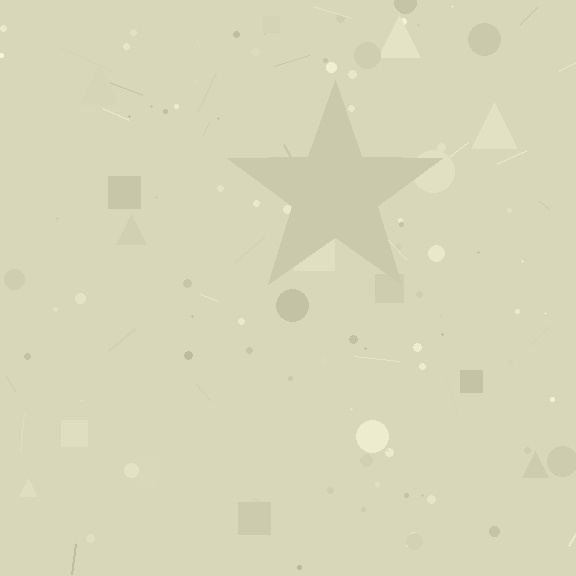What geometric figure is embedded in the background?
A star is embedded in the background.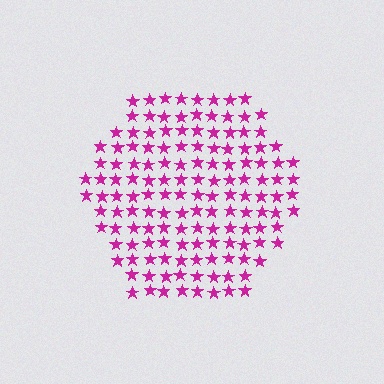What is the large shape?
The large shape is a hexagon.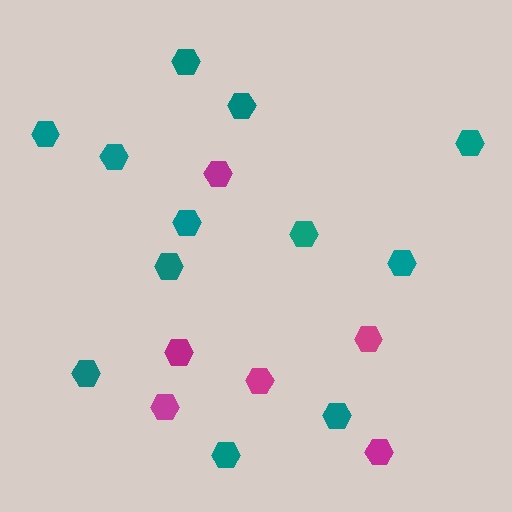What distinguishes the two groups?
There are 2 groups: one group of magenta hexagons (6) and one group of teal hexagons (12).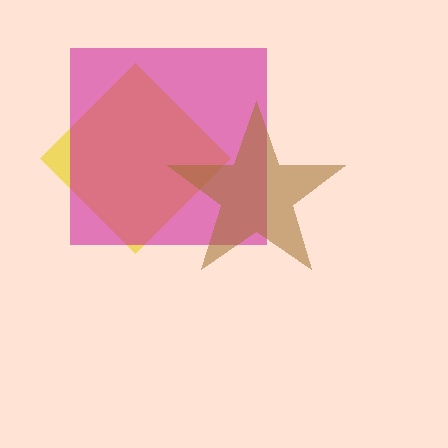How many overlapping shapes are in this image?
There are 3 overlapping shapes in the image.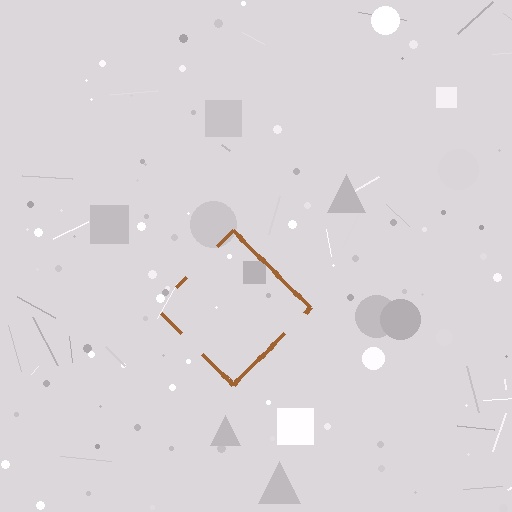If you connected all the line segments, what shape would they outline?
They would outline a diamond.